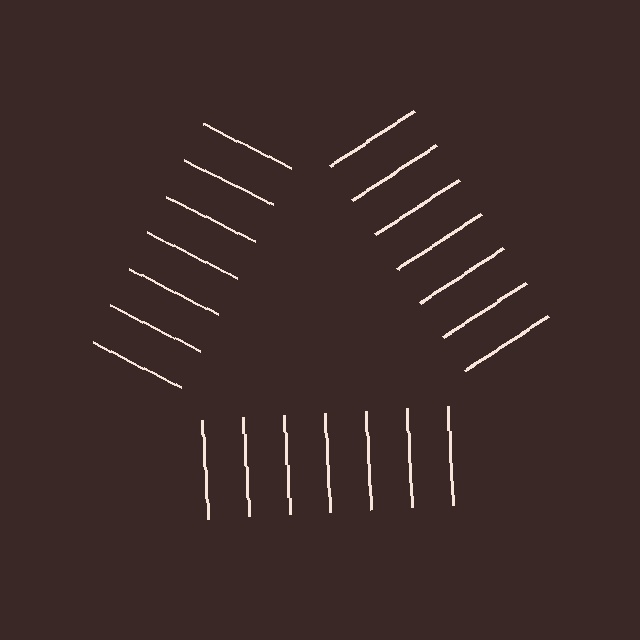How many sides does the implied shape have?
3 sides — the line-ends trace a triangle.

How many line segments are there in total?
21 — 7 along each of the 3 edges.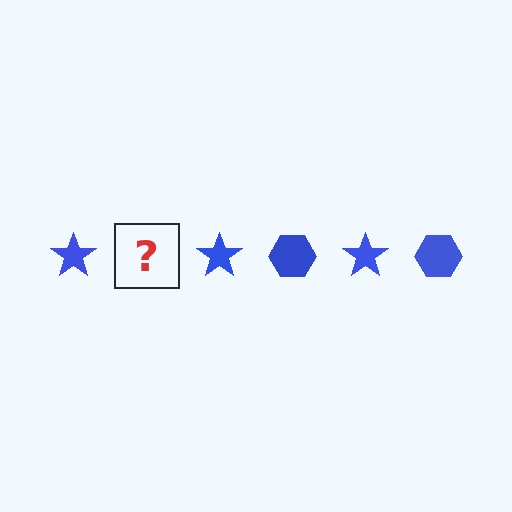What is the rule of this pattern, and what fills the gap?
The rule is that the pattern cycles through star, hexagon shapes in blue. The gap should be filled with a blue hexagon.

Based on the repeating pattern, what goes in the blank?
The blank should be a blue hexagon.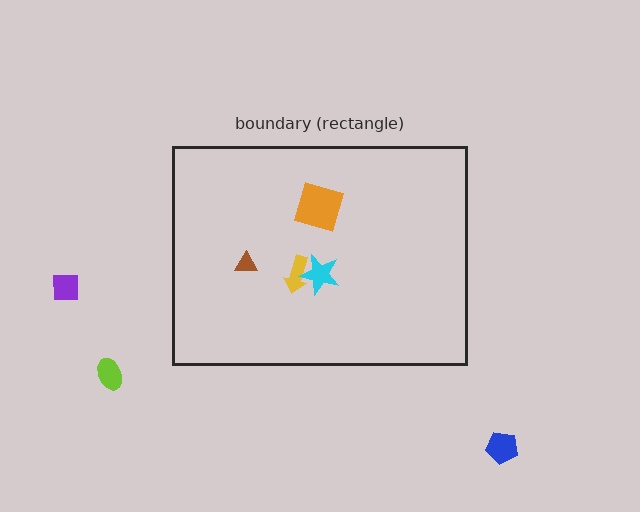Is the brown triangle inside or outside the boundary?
Inside.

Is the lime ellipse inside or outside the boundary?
Outside.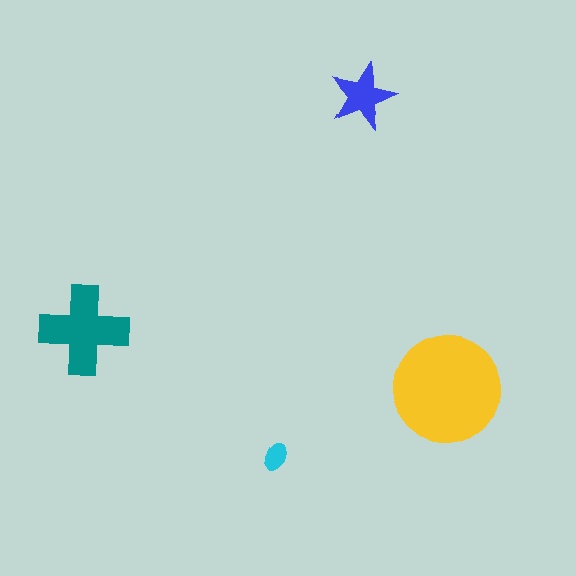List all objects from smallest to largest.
The cyan ellipse, the blue star, the teal cross, the yellow circle.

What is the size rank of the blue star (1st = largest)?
3rd.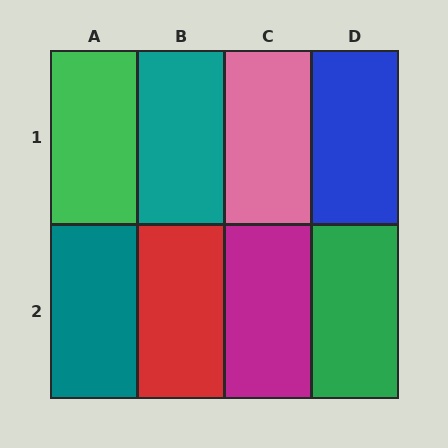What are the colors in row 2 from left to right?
Teal, red, magenta, green.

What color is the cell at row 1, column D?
Blue.